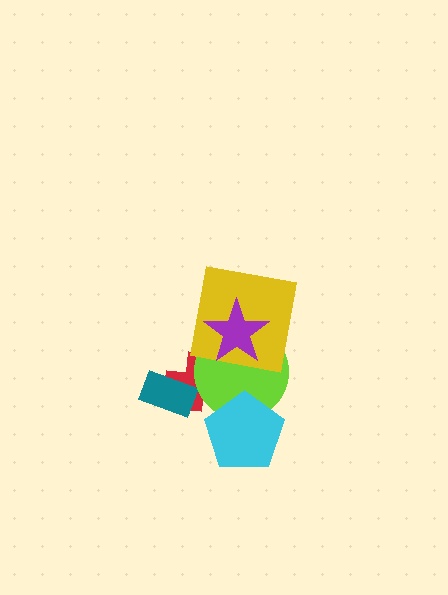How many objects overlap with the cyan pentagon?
1 object overlaps with the cyan pentagon.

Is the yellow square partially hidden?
Yes, it is partially covered by another shape.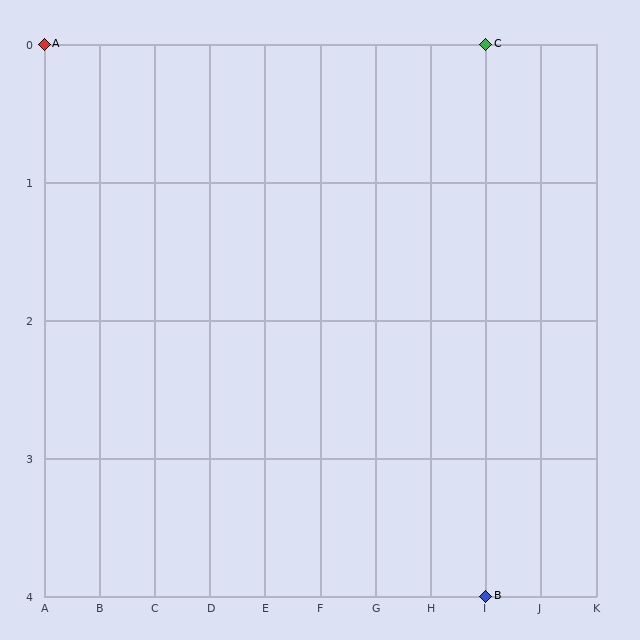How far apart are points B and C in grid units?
Points B and C are 4 rows apart.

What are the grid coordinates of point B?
Point B is at grid coordinates (I, 4).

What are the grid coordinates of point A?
Point A is at grid coordinates (A, 0).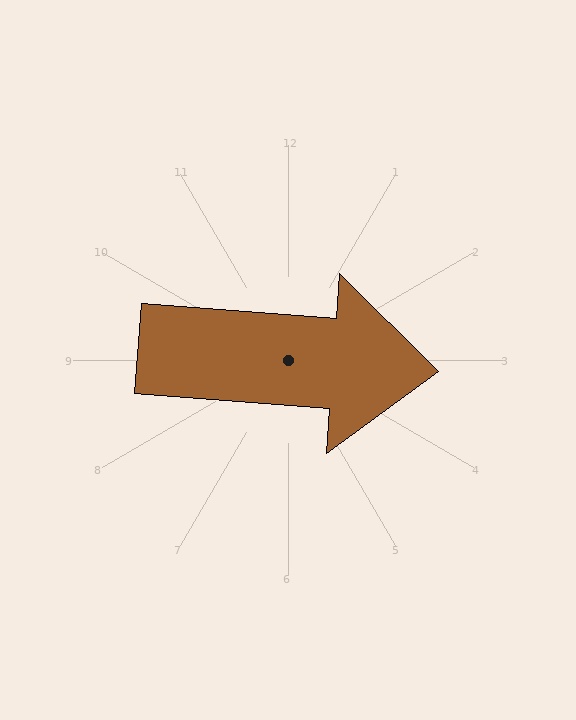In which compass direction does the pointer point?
East.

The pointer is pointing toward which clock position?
Roughly 3 o'clock.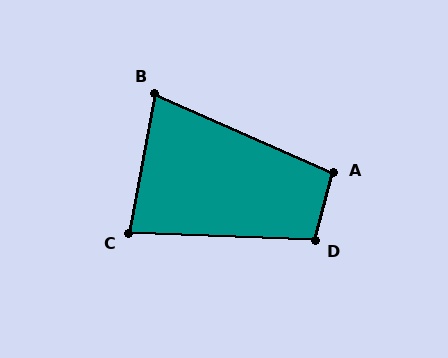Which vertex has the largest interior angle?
D, at approximately 103 degrees.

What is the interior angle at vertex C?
Approximately 82 degrees (acute).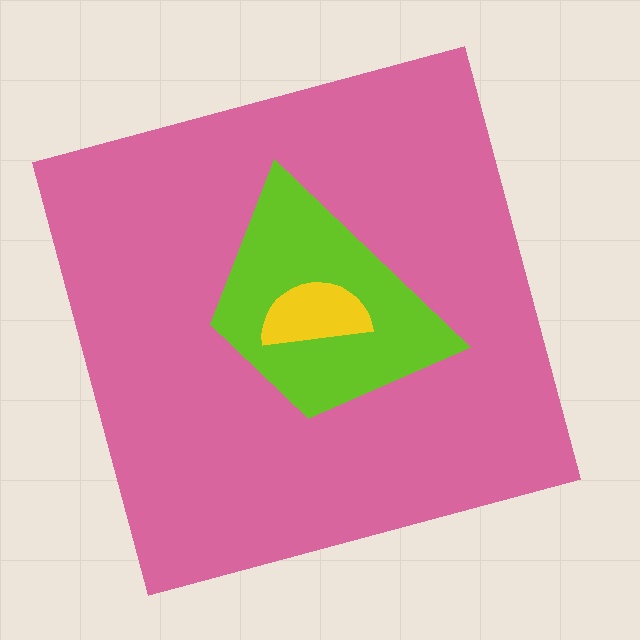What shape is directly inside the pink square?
The lime trapezoid.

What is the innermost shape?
The yellow semicircle.